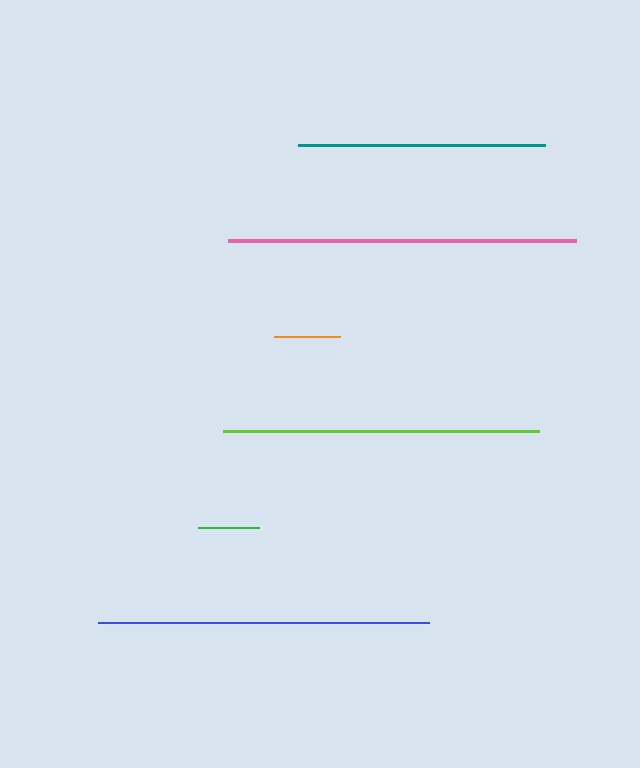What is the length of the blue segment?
The blue segment is approximately 331 pixels long.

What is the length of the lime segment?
The lime segment is approximately 316 pixels long.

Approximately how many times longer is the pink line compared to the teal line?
The pink line is approximately 1.4 times the length of the teal line.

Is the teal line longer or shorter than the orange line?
The teal line is longer than the orange line.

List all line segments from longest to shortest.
From longest to shortest: pink, blue, lime, teal, orange, green.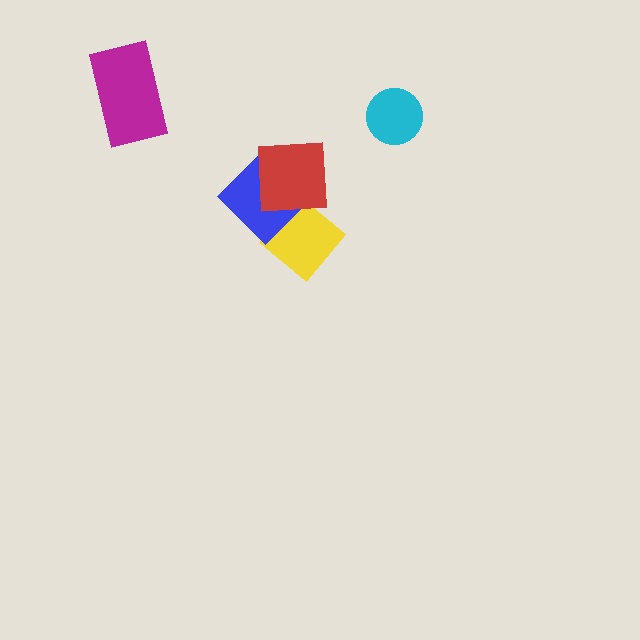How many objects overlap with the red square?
2 objects overlap with the red square.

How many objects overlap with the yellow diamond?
2 objects overlap with the yellow diamond.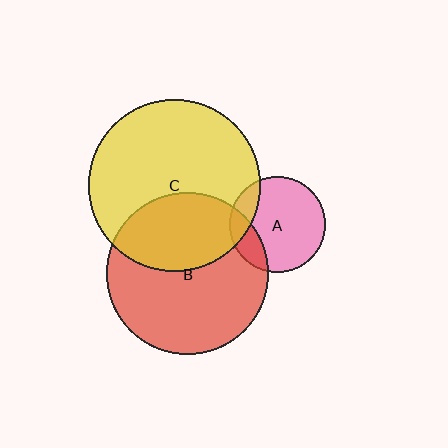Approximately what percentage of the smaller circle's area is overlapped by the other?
Approximately 20%.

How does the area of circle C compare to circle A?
Approximately 3.2 times.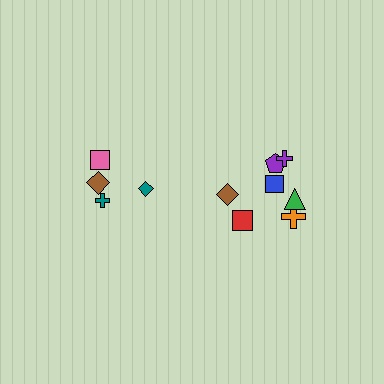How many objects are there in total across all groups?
There are 11 objects.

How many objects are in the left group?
There are 4 objects.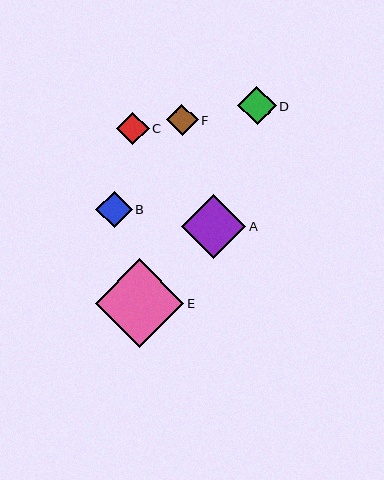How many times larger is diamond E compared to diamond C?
Diamond E is approximately 2.7 times the size of diamond C.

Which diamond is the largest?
Diamond E is the largest with a size of approximately 89 pixels.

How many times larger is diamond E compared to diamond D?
Diamond E is approximately 2.3 times the size of diamond D.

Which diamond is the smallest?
Diamond F is the smallest with a size of approximately 31 pixels.